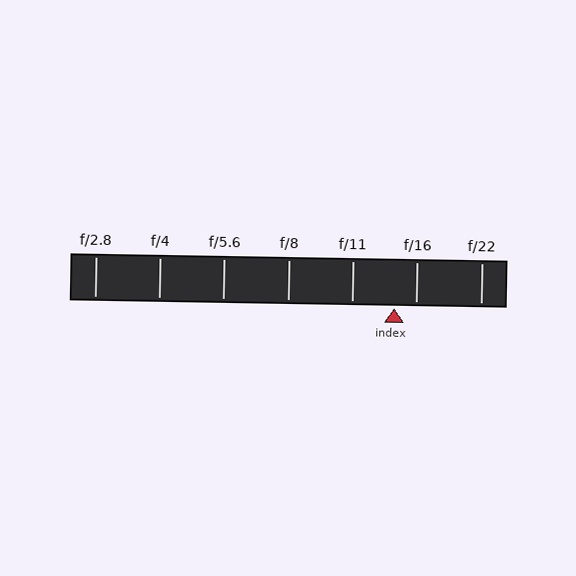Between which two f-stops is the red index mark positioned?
The index mark is between f/11 and f/16.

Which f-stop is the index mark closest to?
The index mark is closest to f/16.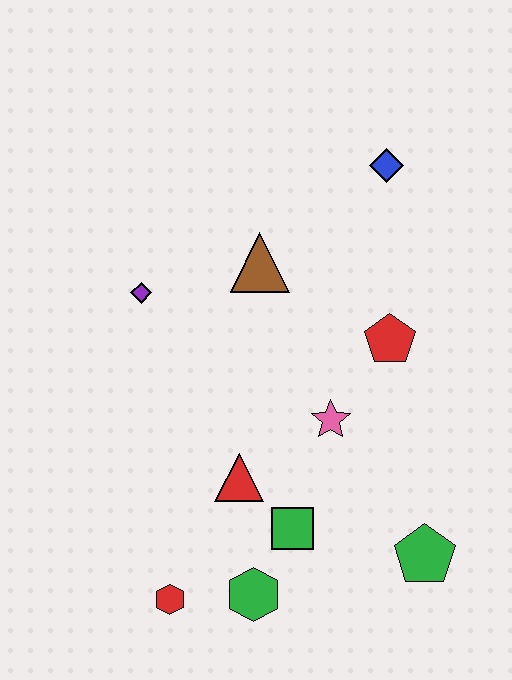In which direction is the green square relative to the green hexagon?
The green square is above the green hexagon.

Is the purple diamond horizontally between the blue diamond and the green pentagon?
No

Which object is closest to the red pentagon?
The pink star is closest to the red pentagon.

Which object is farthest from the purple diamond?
The green pentagon is farthest from the purple diamond.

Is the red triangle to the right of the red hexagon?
Yes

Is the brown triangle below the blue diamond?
Yes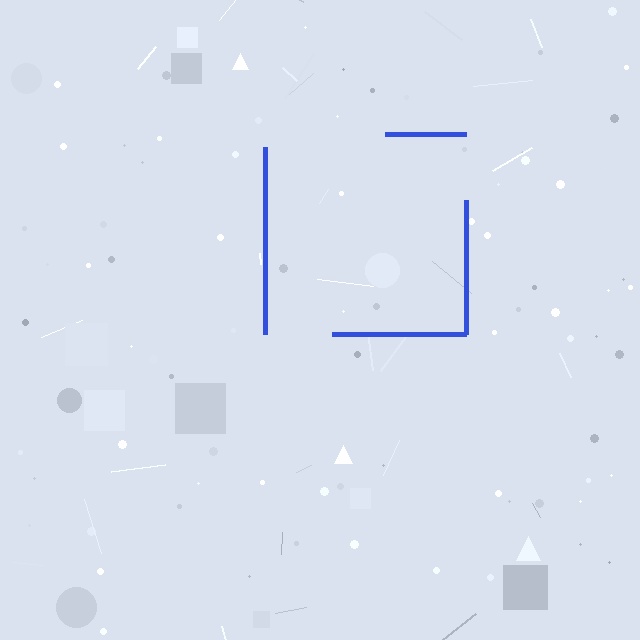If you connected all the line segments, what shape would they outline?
They would outline a square.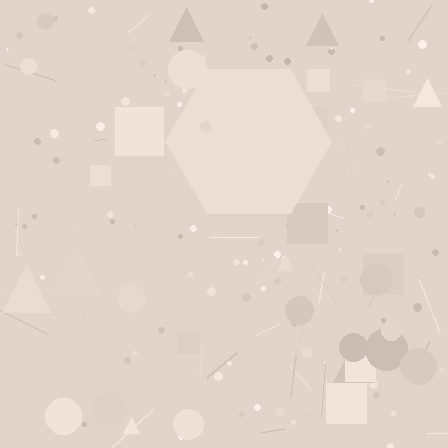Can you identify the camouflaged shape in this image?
The camouflaged shape is a hexagon.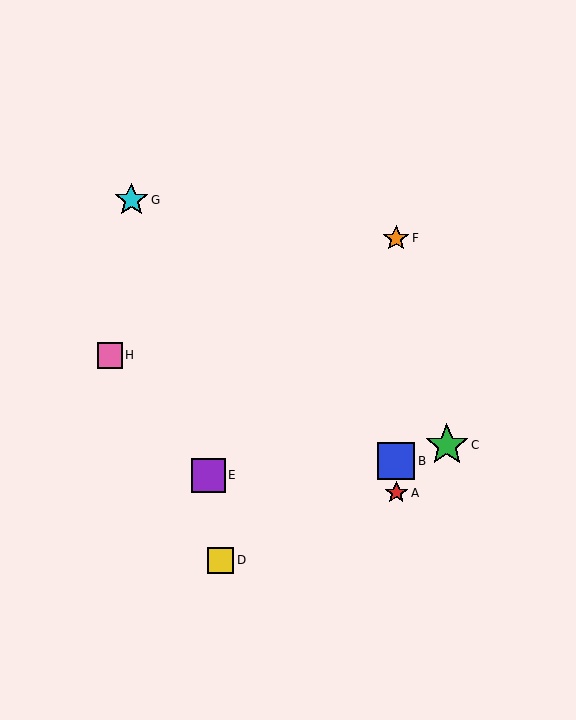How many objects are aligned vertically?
3 objects (A, B, F) are aligned vertically.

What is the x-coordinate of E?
Object E is at x≈209.